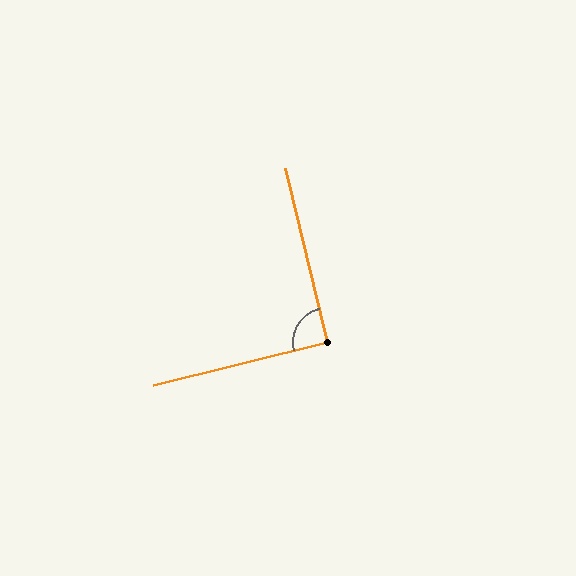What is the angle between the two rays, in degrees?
Approximately 90 degrees.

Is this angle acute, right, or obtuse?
It is approximately a right angle.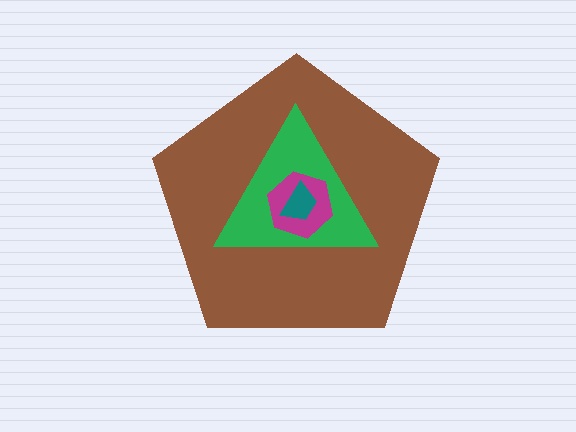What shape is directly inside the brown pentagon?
The green triangle.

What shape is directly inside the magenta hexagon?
The teal trapezoid.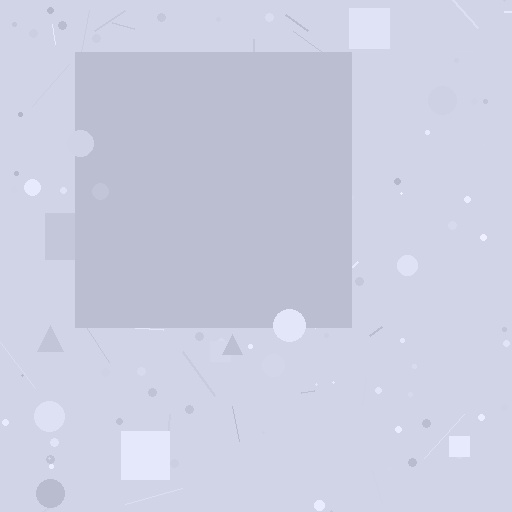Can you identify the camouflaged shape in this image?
The camouflaged shape is a square.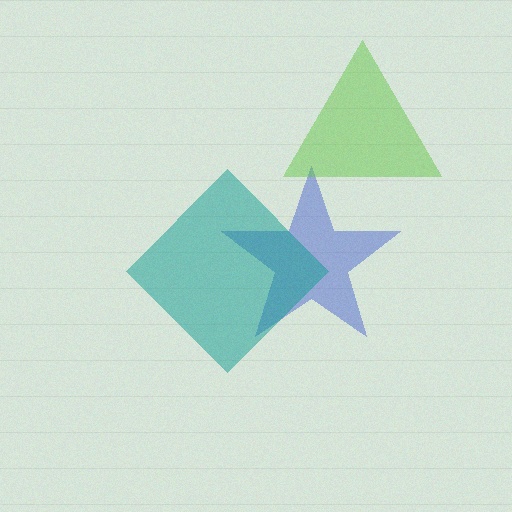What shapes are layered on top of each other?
The layered shapes are: a blue star, a lime triangle, a teal diamond.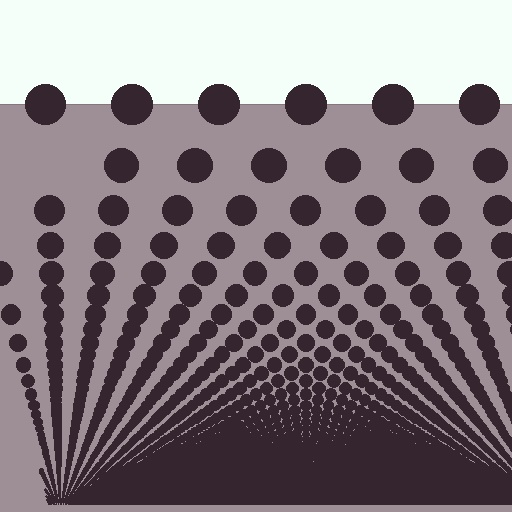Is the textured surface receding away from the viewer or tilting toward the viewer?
The surface appears to tilt toward the viewer. Texture elements get larger and sparser toward the top.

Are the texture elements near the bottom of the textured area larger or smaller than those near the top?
Smaller. The gradient is inverted — elements near the bottom are smaller and denser.